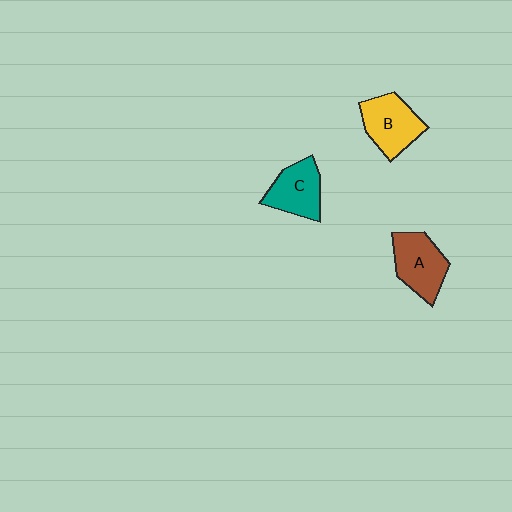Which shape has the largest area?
Shape A (brown).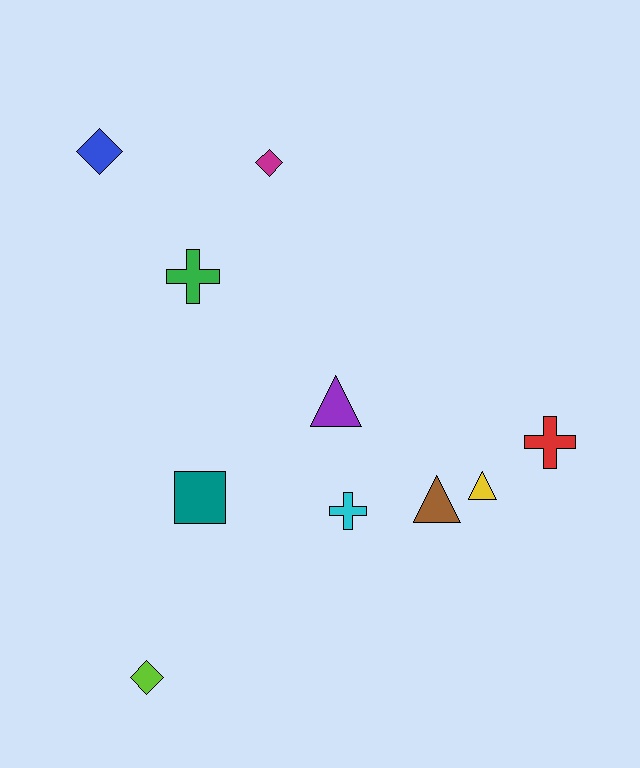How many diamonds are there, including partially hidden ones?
There are 3 diamonds.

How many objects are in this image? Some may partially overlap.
There are 10 objects.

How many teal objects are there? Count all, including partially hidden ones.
There is 1 teal object.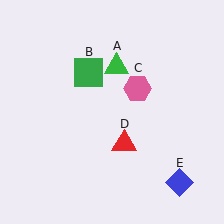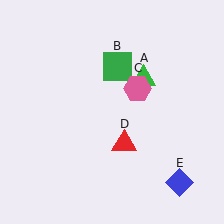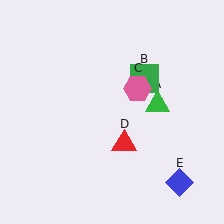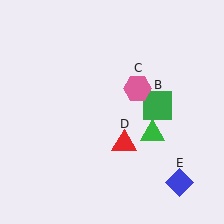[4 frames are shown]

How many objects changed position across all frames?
2 objects changed position: green triangle (object A), green square (object B).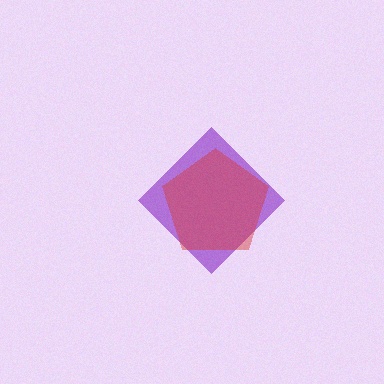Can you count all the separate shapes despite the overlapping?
Yes, there are 2 separate shapes.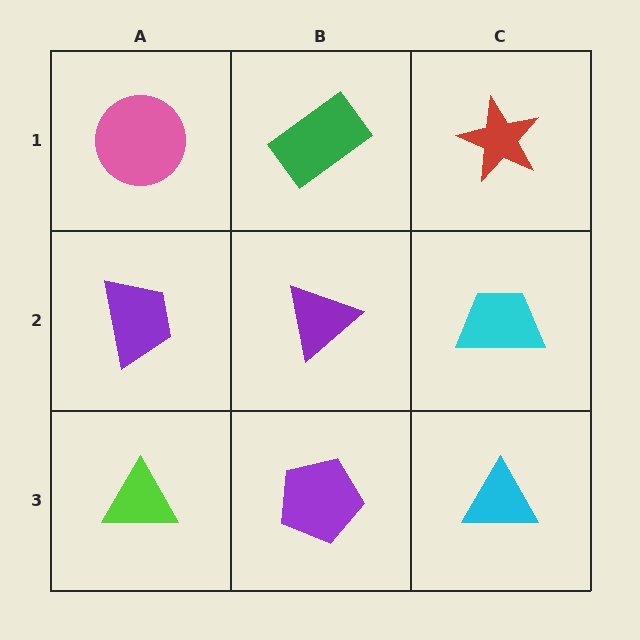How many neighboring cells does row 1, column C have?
2.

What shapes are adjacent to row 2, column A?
A pink circle (row 1, column A), a lime triangle (row 3, column A), a purple triangle (row 2, column B).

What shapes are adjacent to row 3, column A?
A purple trapezoid (row 2, column A), a purple pentagon (row 3, column B).